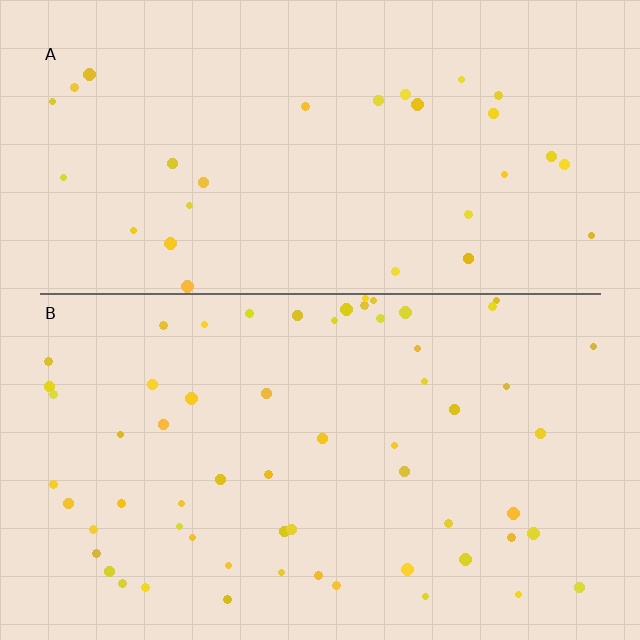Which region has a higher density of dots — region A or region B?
B (the bottom).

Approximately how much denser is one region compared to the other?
Approximately 2.0× — region B over region A.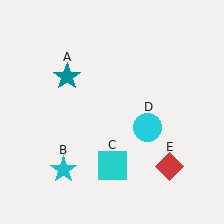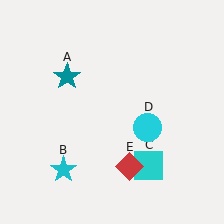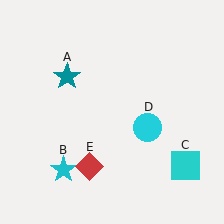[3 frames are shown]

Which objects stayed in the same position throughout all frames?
Teal star (object A) and cyan star (object B) and cyan circle (object D) remained stationary.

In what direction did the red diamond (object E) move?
The red diamond (object E) moved left.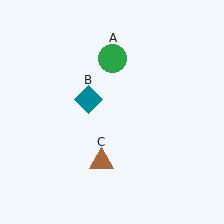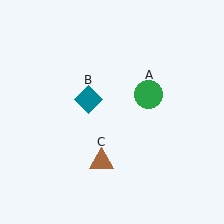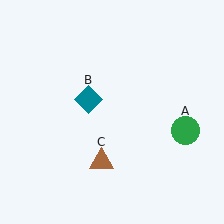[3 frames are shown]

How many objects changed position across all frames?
1 object changed position: green circle (object A).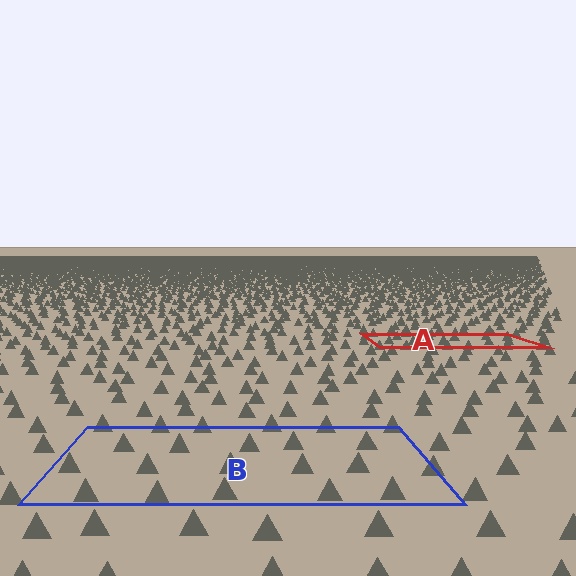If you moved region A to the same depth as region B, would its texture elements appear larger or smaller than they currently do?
They would appear larger. At a closer depth, the same texture elements are projected at a bigger on-screen size.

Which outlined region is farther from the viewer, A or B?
Region A is farther from the viewer — the texture elements inside it appear smaller and more densely packed.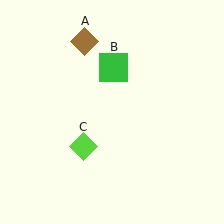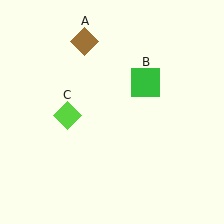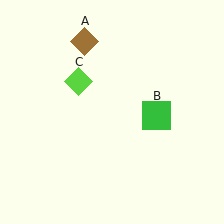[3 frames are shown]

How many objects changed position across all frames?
2 objects changed position: green square (object B), lime diamond (object C).